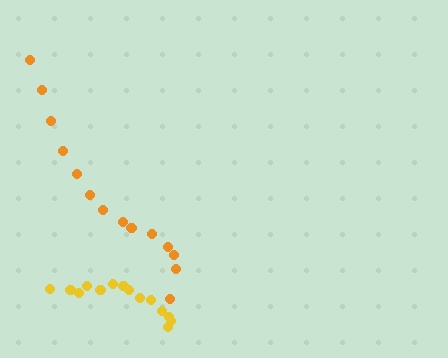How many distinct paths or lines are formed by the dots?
There are 2 distinct paths.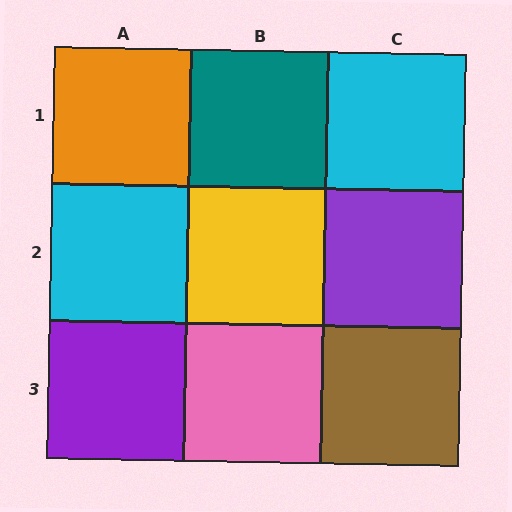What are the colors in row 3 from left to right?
Purple, pink, brown.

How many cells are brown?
1 cell is brown.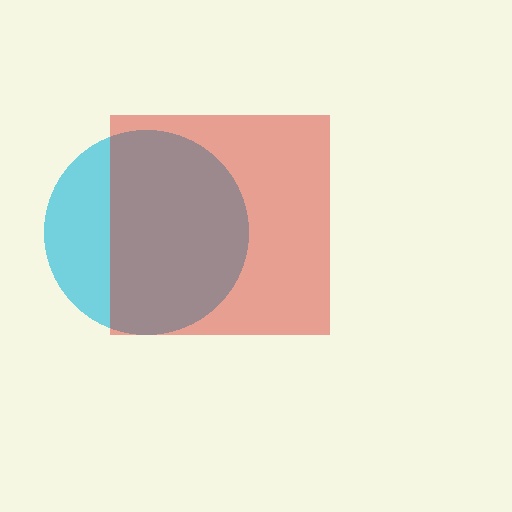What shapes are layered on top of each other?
The layered shapes are: a cyan circle, a red square.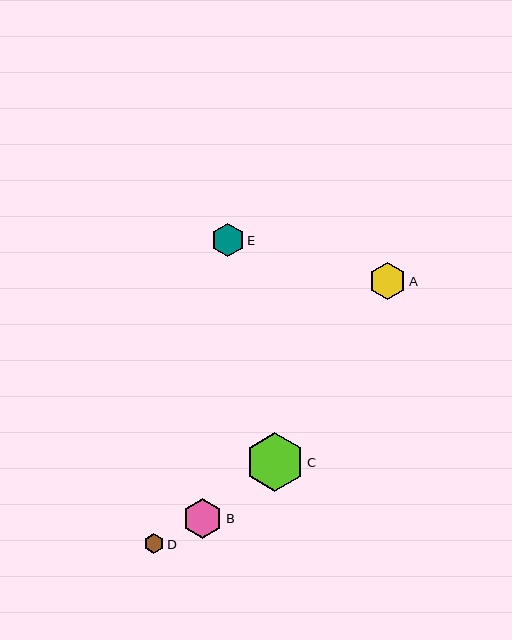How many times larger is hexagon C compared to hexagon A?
Hexagon C is approximately 1.6 times the size of hexagon A.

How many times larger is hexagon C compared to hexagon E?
Hexagon C is approximately 1.8 times the size of hexagon E.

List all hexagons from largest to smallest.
From largest to smallest: C, B, A, E, D.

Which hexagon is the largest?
Hexagon C is the largest with a size of approximately 59 pixels.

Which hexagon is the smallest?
Hexagon D is the smallest with a size of approximately 20 pixels.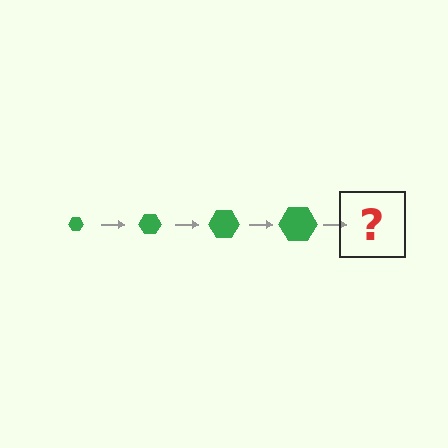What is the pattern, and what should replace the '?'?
The pattern is that the hexagon gets progressively larger each step. The '?' should be a green hexagon, larger than the previous one.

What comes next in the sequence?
The next element should be a green hexagon, larger than the previous one.